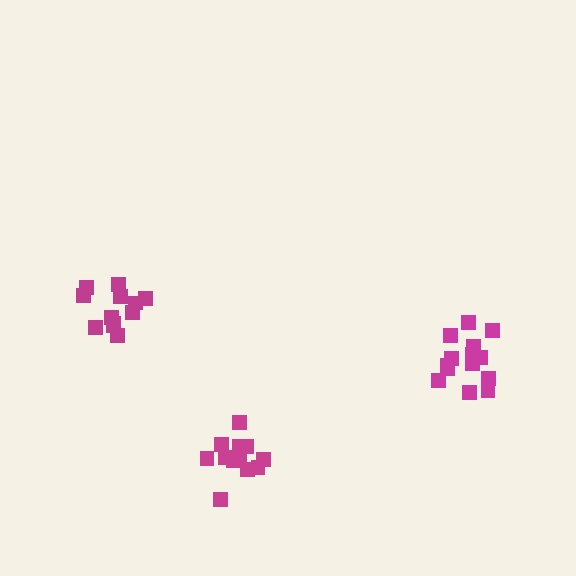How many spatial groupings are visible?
There are 3 spatial groupings.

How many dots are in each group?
Group 1: 12 dots, Group 2: 14 dots, Group 3: 12 dots (38 total).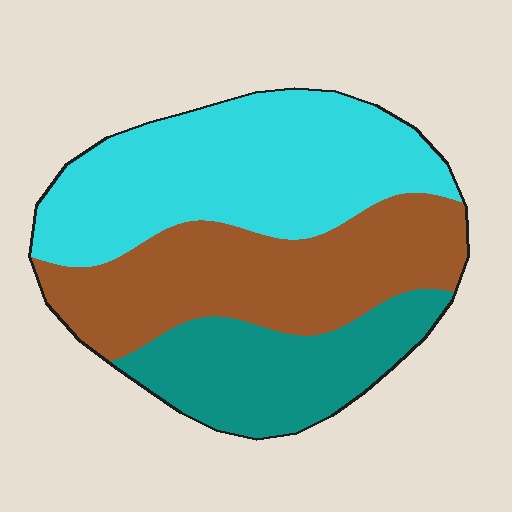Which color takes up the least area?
Teal, at roughly 25%.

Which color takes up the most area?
Cyan, at roughly 40%.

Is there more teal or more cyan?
Cyan.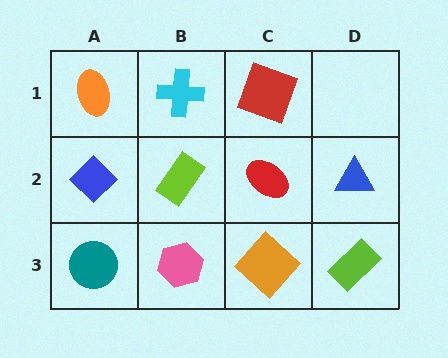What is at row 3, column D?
A lime rectangle.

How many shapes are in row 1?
3 shapes.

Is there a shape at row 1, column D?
No, that cell is empty.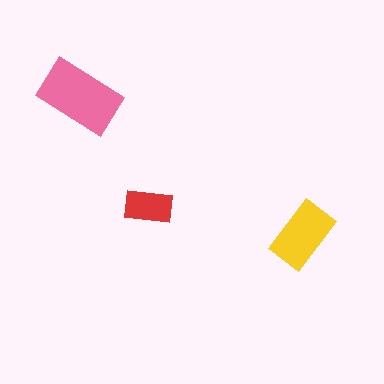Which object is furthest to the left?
The pink rectangle is leftmost.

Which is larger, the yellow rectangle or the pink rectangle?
The pink one.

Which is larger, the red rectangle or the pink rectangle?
The pink one.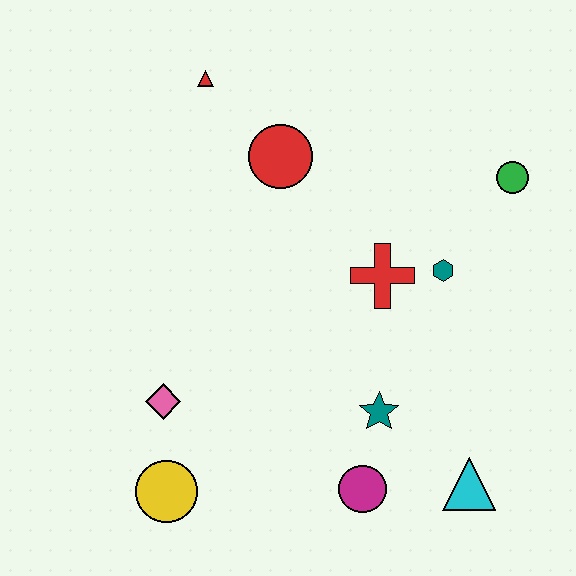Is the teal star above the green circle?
No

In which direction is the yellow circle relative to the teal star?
The yellow circle is to the left of the teal star.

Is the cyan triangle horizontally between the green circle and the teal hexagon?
Yes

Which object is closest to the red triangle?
The red circle is closest to the red triangle.